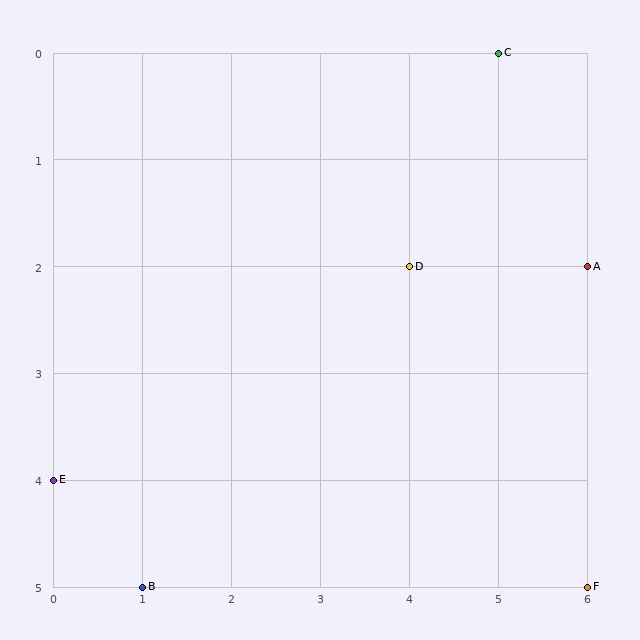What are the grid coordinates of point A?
Point A is at grid coordinates (6, 2).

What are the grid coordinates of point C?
Point C is at grid coordinates (5, 0).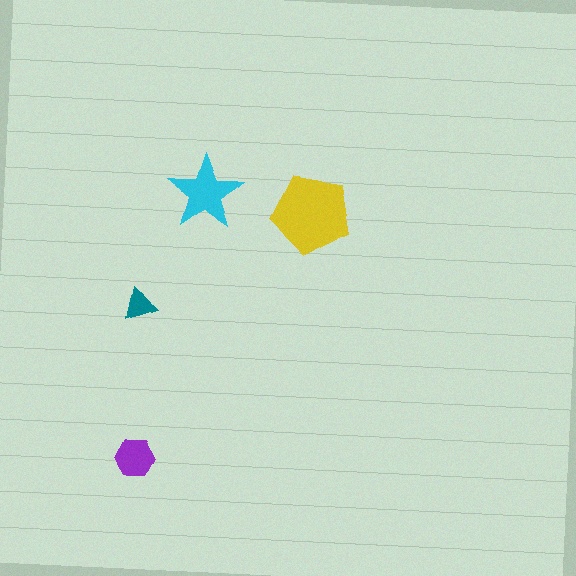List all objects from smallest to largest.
The teal triangle, the purple hexagon, the cyan star, the yellow pentagon.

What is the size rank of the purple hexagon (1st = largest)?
3rd.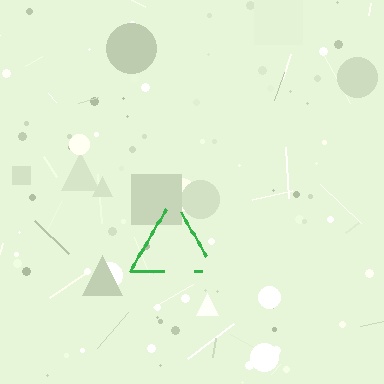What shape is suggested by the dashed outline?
The dashed outline suggests a triangle.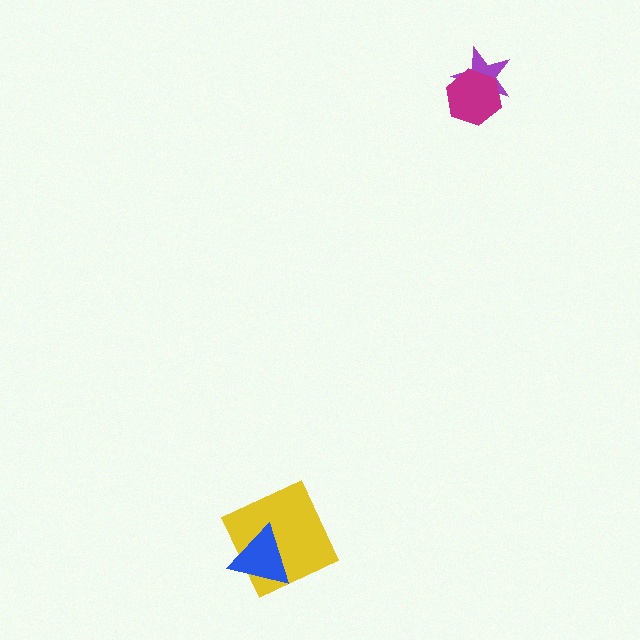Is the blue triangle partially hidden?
No, no other shape covers it.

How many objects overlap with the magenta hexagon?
1 object overlaps with the magenta hexagon.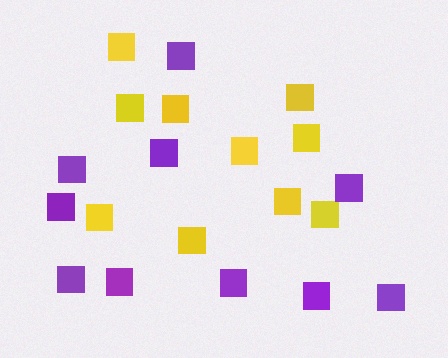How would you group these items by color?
There are 2 groups: one group of yellow squares (10) and one group of purple squares (10).